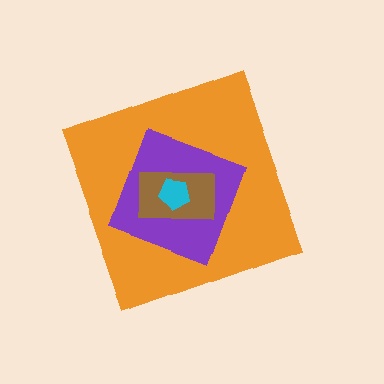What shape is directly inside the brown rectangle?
The cyan pentagon.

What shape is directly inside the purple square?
The brown rectangle.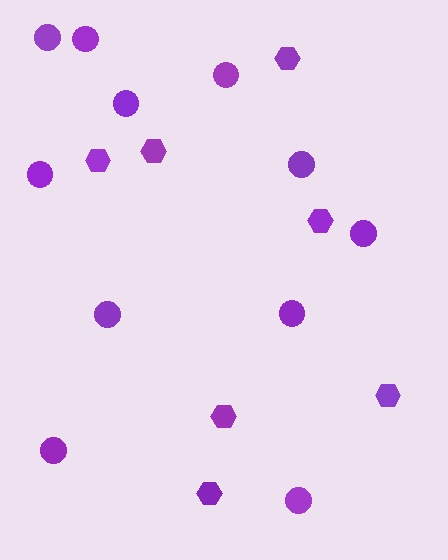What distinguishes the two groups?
There are 2 groups: one group of hexagons (7) and one group of circles (11).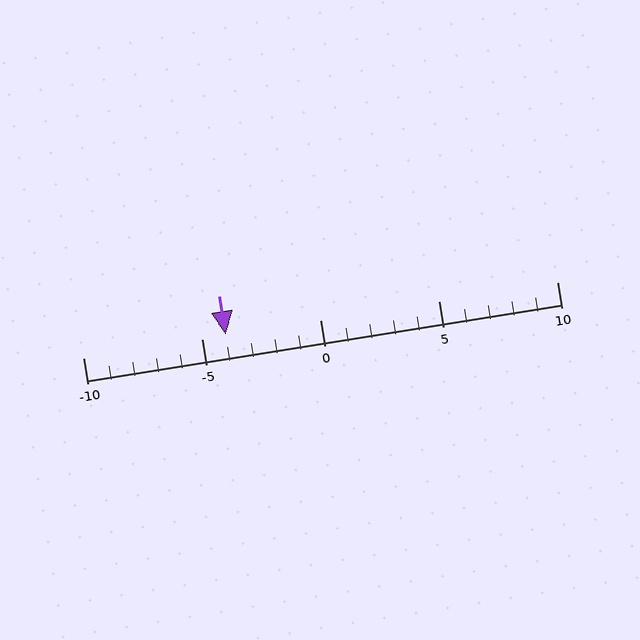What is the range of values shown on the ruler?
The ruler shows values from -10 to 10.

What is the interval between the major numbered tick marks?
The major tick marks are spaced 5 units apart.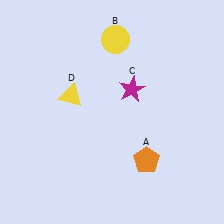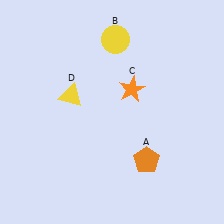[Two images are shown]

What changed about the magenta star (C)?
In Image 1, C is magenta. In Image 2, it changed to orange.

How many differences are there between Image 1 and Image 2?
There is 1 difference between the two images.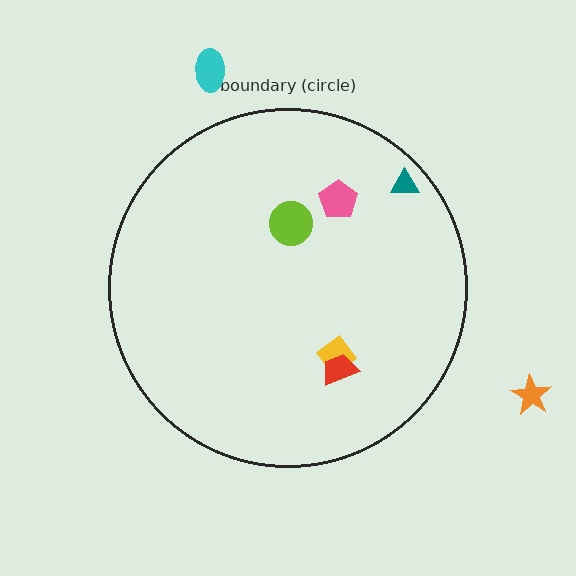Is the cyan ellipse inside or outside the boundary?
Outside.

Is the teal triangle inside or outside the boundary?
Inside.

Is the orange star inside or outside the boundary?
Outside.